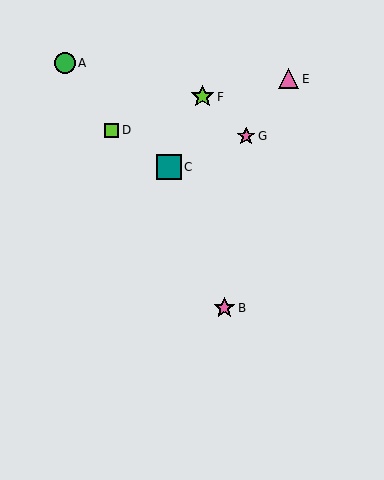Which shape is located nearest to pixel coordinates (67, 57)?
The green circle (labeled A) at (65, 63) is nearest to that location.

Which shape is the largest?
The teal square (labeled C) is the largest.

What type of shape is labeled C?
Shape C is a teal square.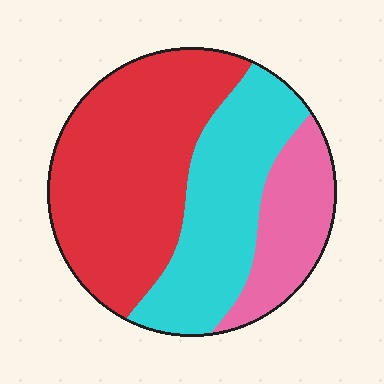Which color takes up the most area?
Red, at roughly 50%.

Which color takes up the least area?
Pink, at roughly 20%.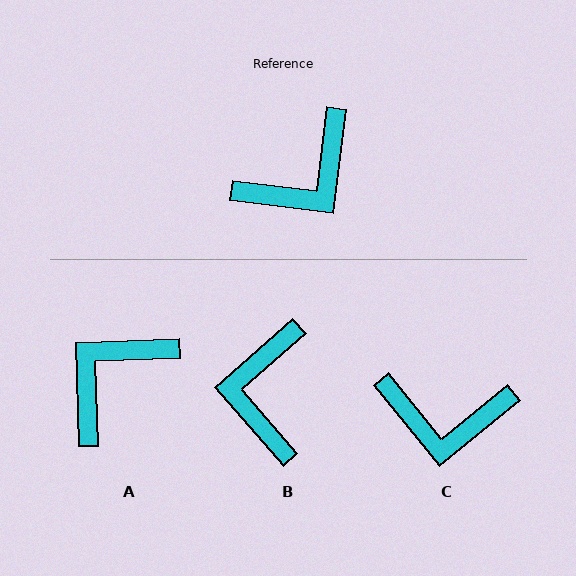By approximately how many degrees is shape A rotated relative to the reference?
Approximately 171 degrees clockwise.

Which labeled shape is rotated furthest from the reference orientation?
A, about 171 degrees away.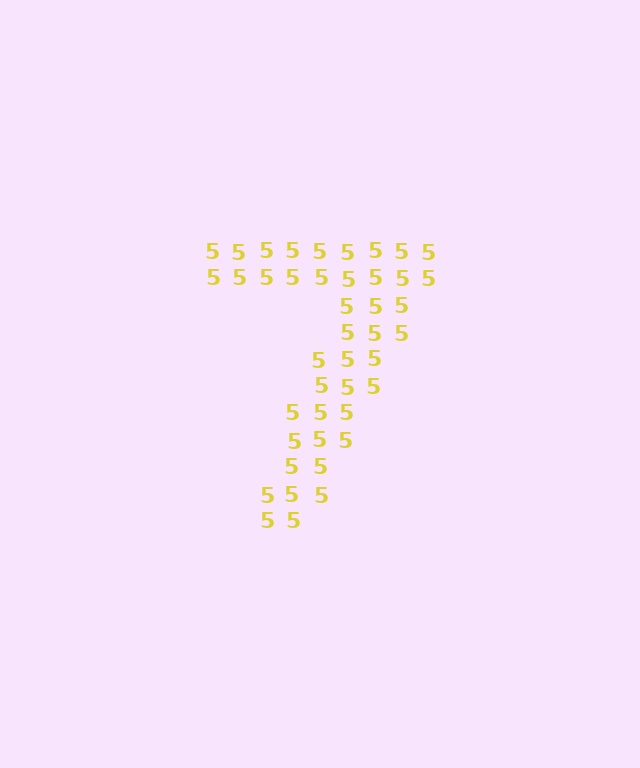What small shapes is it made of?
It is made of small digit 5's.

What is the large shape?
The large shape is the digit 7.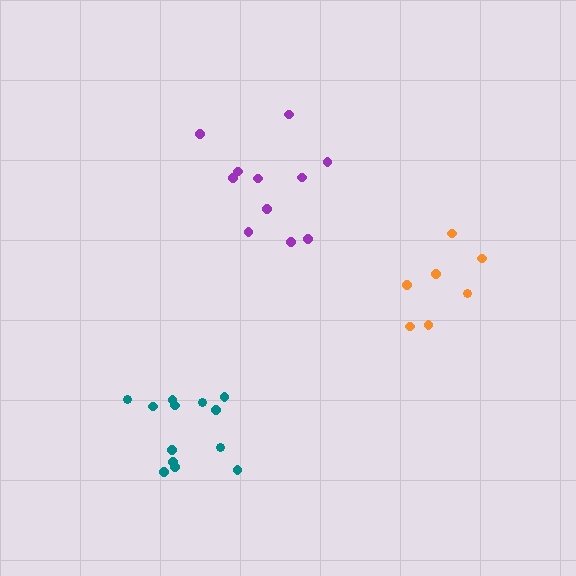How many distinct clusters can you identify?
There are 3 distinct clusters.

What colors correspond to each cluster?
The clusters are colored: purple, orange, teal.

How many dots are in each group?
Group 1: 11 dots, Group 2: 7 dots, Group 3: 13 dots (31 total).